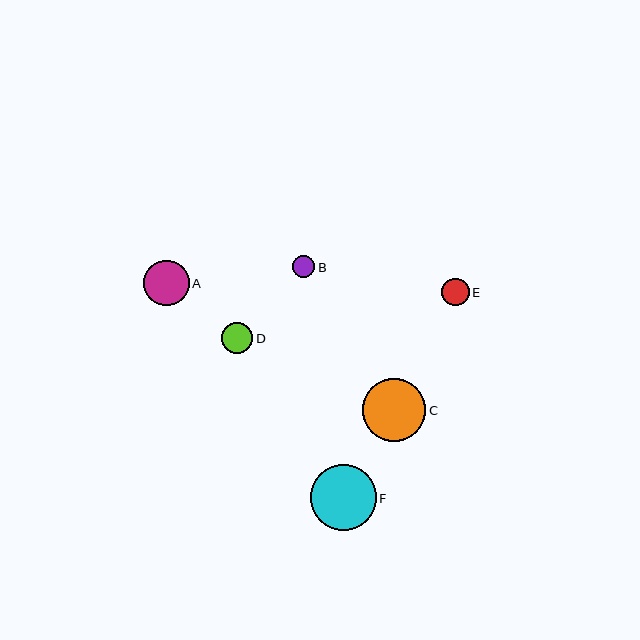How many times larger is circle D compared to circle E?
Circle D is approximately 1.1 times the size of circle E.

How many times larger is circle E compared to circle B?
Circle E is approximately 1.3 times the size of circle B.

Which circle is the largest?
Circle F is the largest with a size of approximately 66 pixels.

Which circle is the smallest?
Circle B is the smallest with a size of approximately 22 pixels.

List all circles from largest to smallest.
From largest to smallest: F, C, A, D, E, B.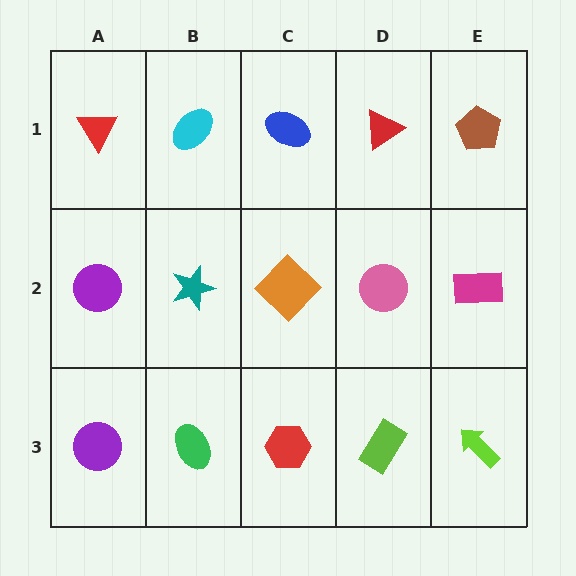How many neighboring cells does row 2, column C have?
4.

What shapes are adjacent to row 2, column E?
A brown pentagon (row 1, column E), a lime arrow (row 3, column E), a pink circle (row 2, column D).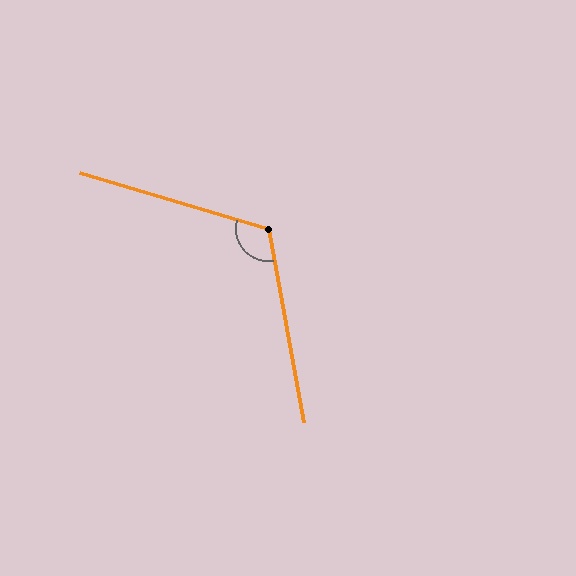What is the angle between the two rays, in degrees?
Approximately 117 degrees.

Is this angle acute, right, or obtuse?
It is obtuse.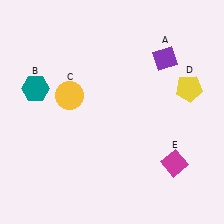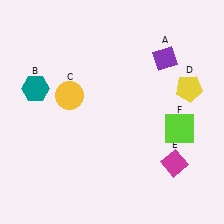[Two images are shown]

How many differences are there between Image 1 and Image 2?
There is 1 difference between the two images.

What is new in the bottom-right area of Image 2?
A lime square (F) was added in the bottom-right area of Image 2.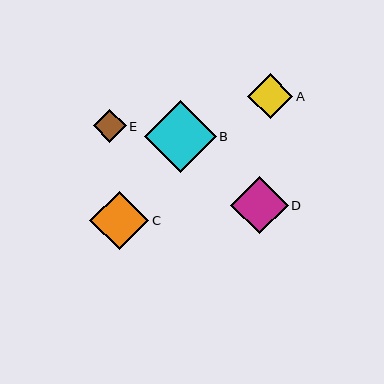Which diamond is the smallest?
Diamond E is the smallest with a size of approximately 33 pixels.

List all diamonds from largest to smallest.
From largest to smallest: B, C, D, A, E.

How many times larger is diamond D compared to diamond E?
Diamond D is approximately 1.7 times the size of diamond E.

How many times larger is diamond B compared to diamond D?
Diamond B is approximately 1.3 times the size of diamond D.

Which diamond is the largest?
Diamond B is the largest with a size of approximately 72 pixels.